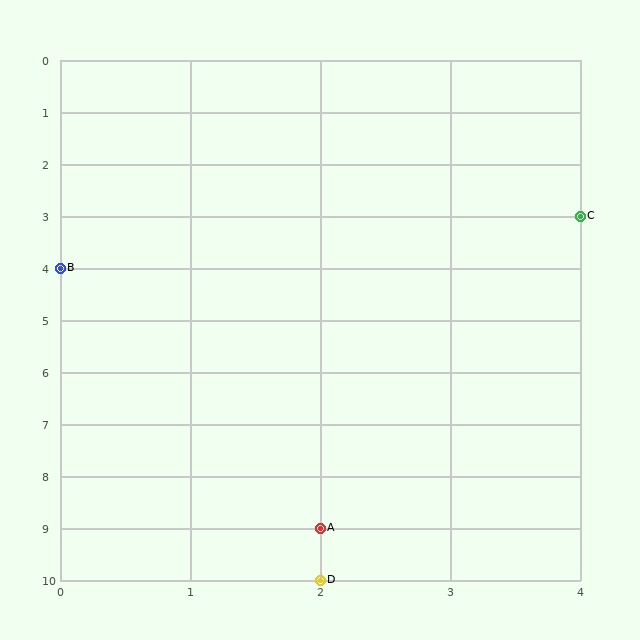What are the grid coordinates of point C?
Point C is at grid coordinates (4, 3).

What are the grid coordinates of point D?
Point D is at grid coordinates (2, 10).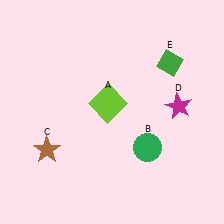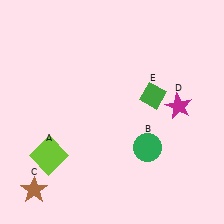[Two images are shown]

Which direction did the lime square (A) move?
The lime square (A) moved left.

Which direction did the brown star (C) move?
The brown star (C) moved down.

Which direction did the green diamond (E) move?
The green diamond (E) moved down.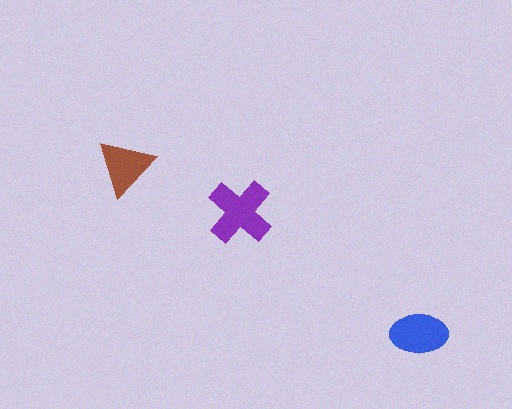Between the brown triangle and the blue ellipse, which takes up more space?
The blue ellipse.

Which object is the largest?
The purple cross.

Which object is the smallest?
The brown triangle.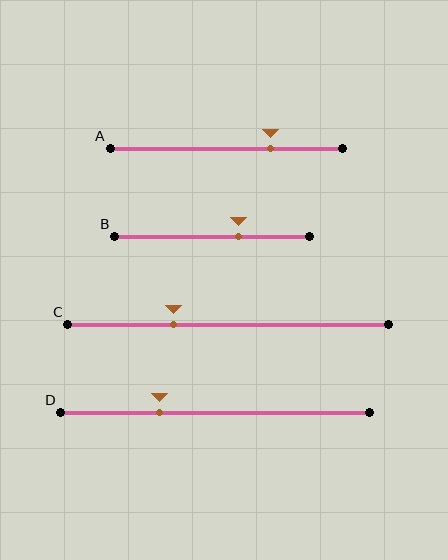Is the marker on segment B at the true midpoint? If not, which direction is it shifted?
No, the marker on segment B is shifted to the right by about 13% of the segment length.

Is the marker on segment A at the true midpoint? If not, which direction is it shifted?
No, the marker on segment A is shifted to the right by about 19% of the segment length.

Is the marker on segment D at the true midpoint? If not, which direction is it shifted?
No, the marker on segment D is shifted to the left by about 18% of the segment length.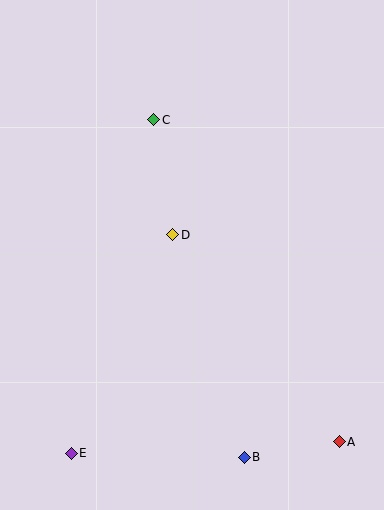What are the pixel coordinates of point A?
Point A is at (339, 442).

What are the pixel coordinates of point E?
Point E is at (71, 453).